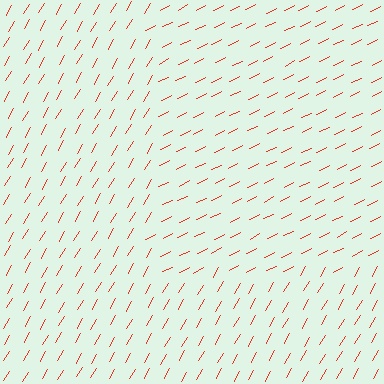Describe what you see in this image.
The image is filled with small red line segments. A rectangle region in the image has lines oriented differently from the surrounding lines, creating a visible texture boundary.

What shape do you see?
I see a rectangle.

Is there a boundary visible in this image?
Yes, there is a texture boundary formed by a change in line orientation.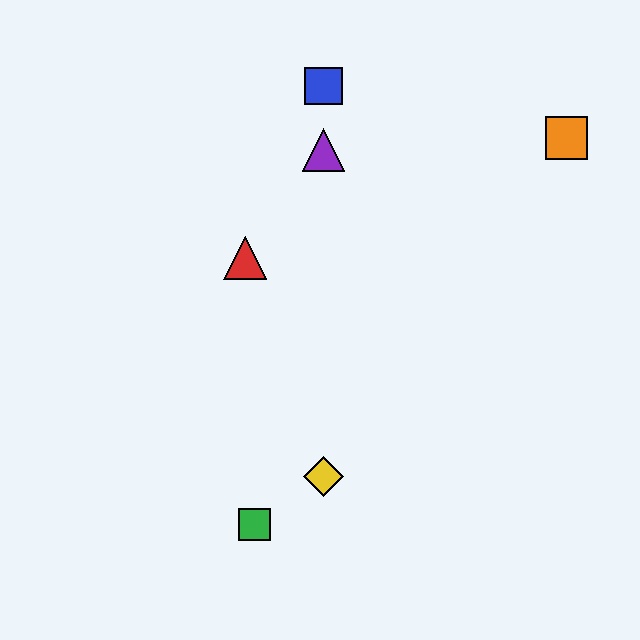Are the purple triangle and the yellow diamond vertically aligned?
Yes, both are at x≈323.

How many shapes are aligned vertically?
3 shapes (the blue square, the yellow diamond, the purple triangle) are aligned vertically.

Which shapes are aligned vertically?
The blue square, the yellow diamond, the purple triangle are aligned vertically.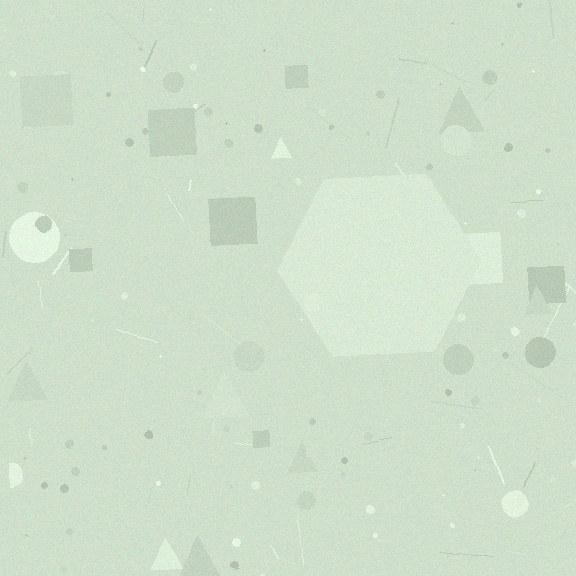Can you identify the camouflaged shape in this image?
The camouflaged shape is a hexagon.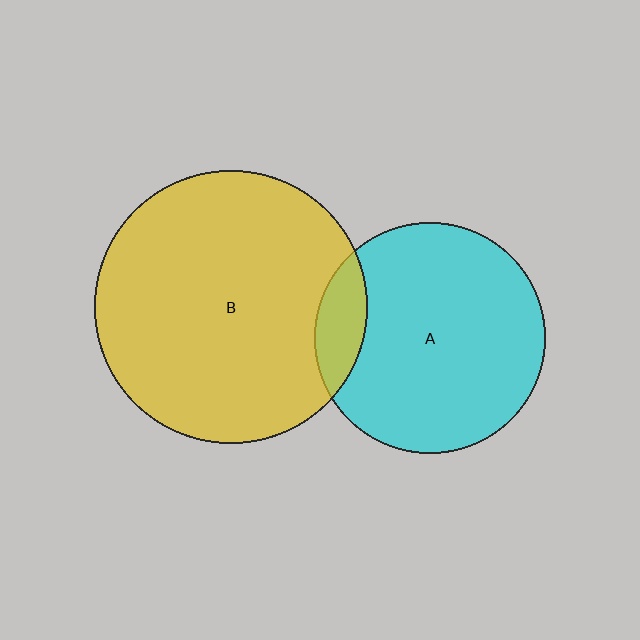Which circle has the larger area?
Circle B (yellow).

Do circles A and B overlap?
Yes.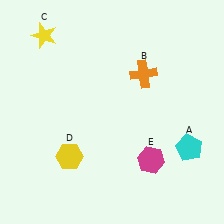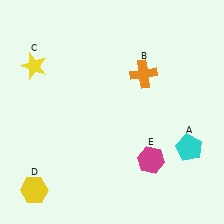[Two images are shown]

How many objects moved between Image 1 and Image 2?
2 objects moved between the two images.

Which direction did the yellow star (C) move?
The yellow star (C) moved down.